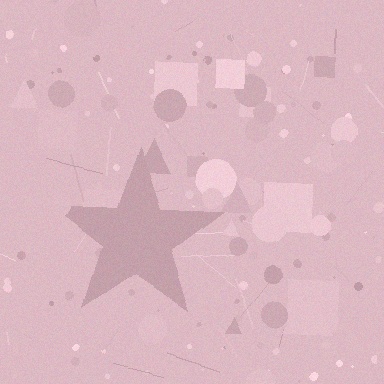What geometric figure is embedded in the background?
A star is embedded in the background.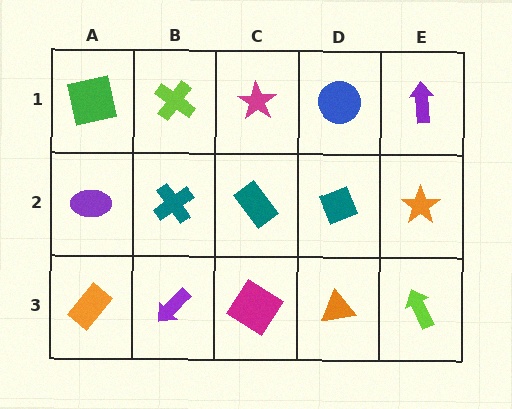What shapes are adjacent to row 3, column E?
An orange star (row 2, column E), an orange triangle (row 3, column D).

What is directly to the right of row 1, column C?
A blue circle.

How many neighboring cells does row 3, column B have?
3.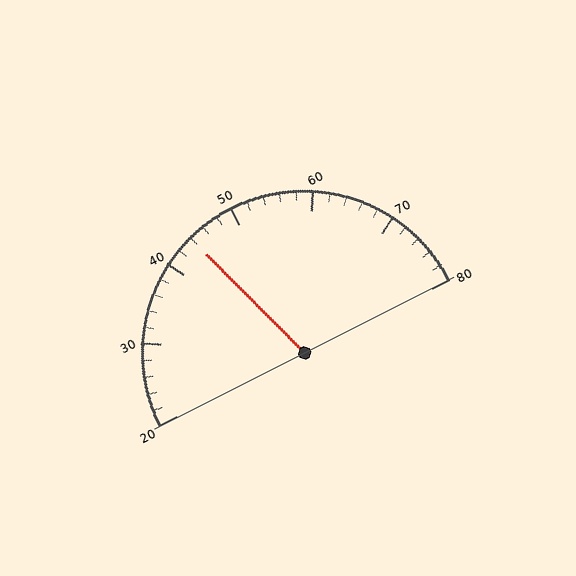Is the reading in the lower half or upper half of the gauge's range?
The reading is in the lower half of the range (20 to 80).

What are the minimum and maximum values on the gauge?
The gauge ranges from 20 to 80.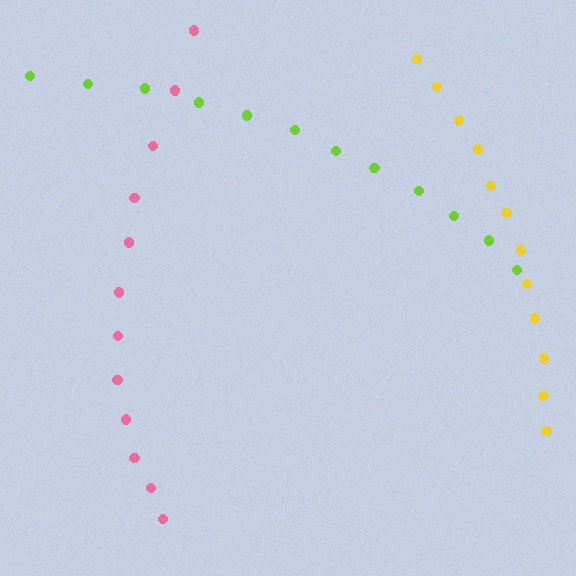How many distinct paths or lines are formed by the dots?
There are 3 distinct paths.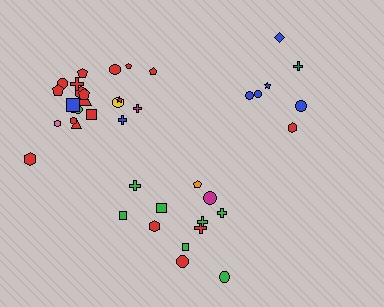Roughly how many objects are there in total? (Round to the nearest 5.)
Roughly 40 objects in total.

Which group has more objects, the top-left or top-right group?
The top-left group.